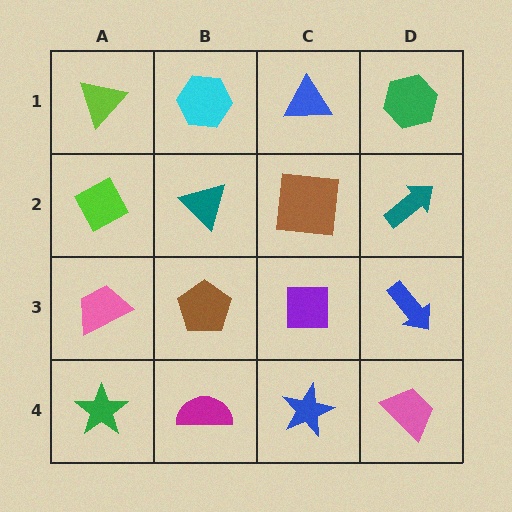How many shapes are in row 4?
4 shapes.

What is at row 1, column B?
A cyan hexagon.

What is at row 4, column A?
A green star.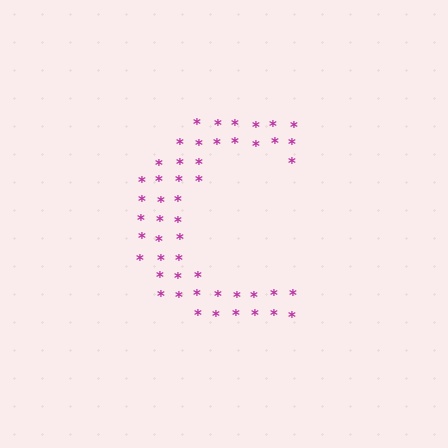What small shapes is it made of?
It is made of small asterisks.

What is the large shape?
The large shape is the letter C.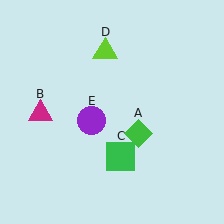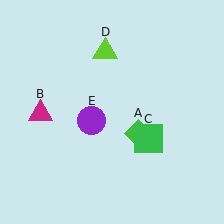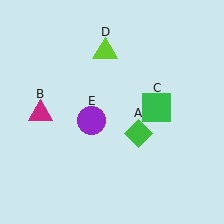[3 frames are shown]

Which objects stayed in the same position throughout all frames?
Green diamond (object A) and magenta triangle (object B) and lime triangle (object D) and purple circle (object E) remained stationary.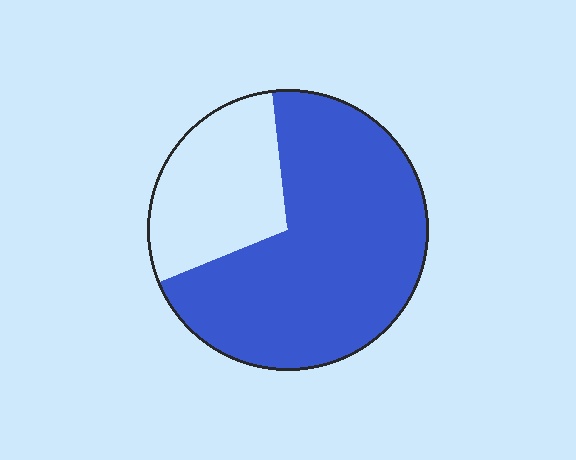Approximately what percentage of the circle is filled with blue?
Approximately 70%.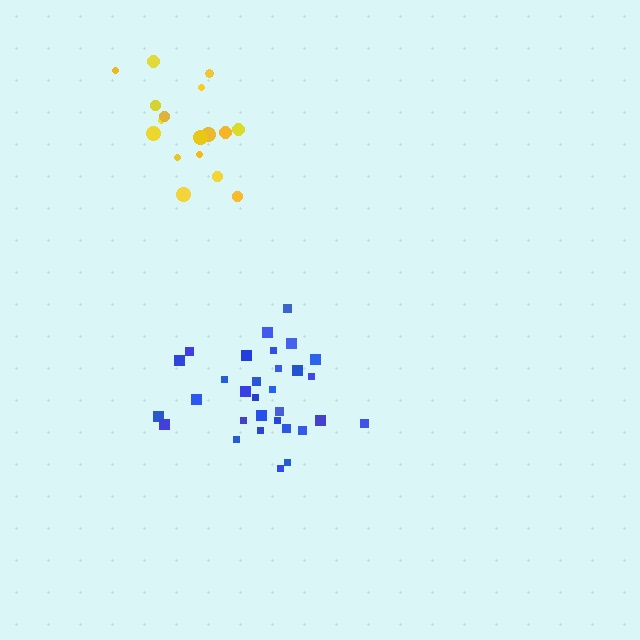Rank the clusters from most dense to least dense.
blue, yellow.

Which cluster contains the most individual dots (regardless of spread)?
Blue (31).